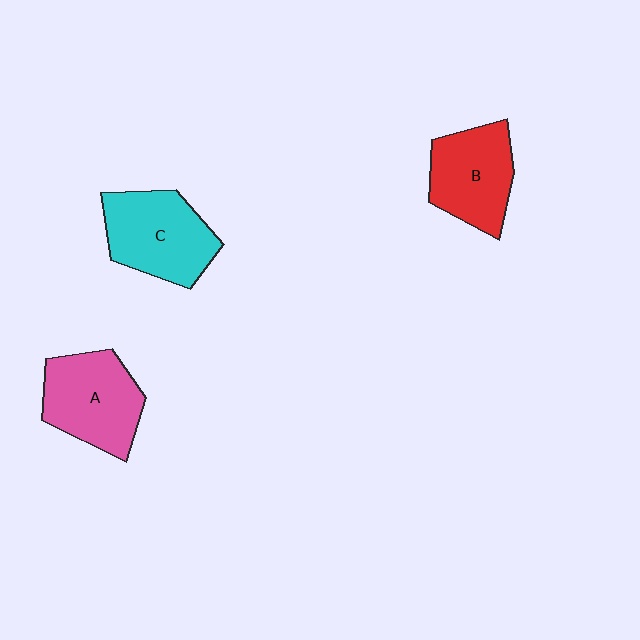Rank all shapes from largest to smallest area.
From largest to smallest: C (cyan), A (pink), B (red).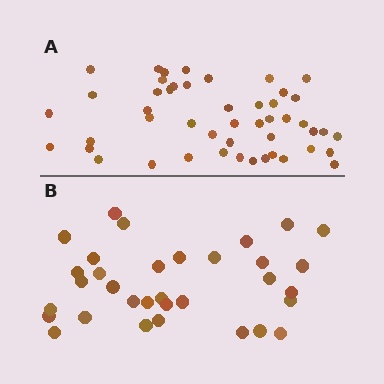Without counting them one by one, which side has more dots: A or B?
Region A (the top region) has more dots.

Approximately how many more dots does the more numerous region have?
Region A has approximately 15 more dots than region B.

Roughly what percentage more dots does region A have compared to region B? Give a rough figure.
About 45% more.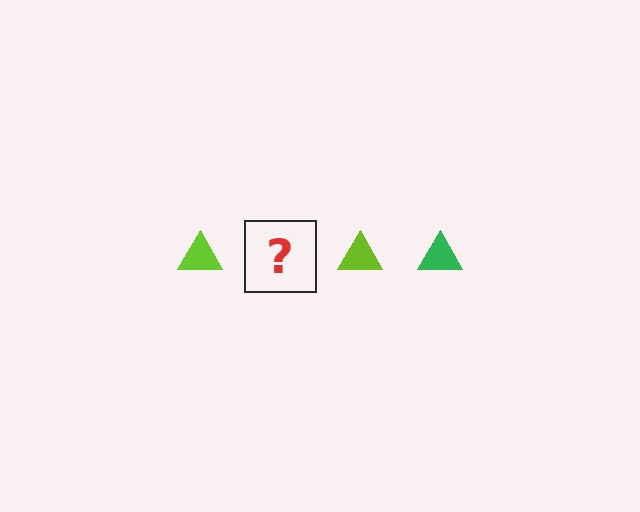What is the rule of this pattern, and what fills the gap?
The rule is that the pattern cycles through lime, green triangles. The gap should be filled with a green triangle.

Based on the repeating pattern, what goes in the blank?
The blank should be a green triangle.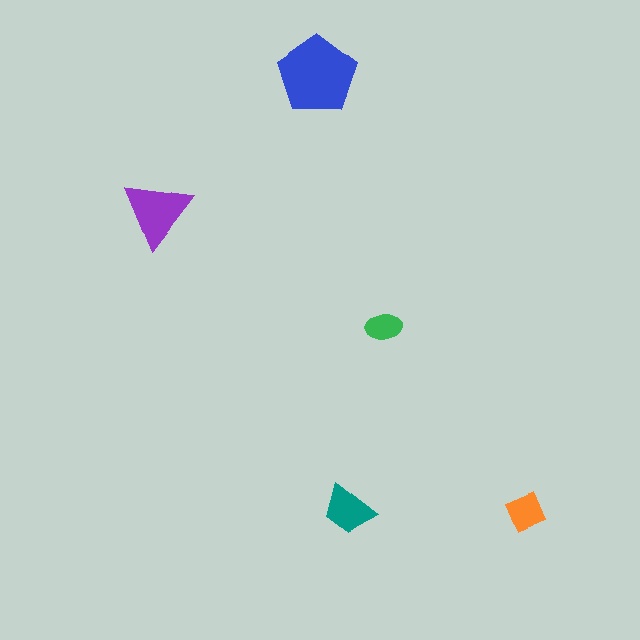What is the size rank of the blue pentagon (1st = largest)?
1st.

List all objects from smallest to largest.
The green ellipse, the orange diamond, the teal trapezoid, the purple triangle, the blue pentagon.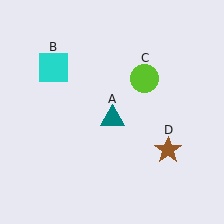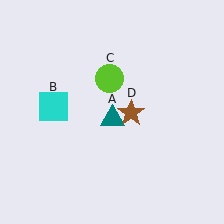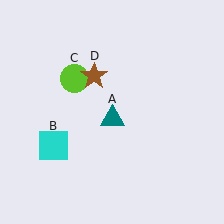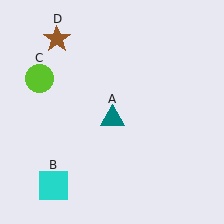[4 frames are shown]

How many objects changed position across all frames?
3 objects changed position: cyan square (object B), lime circle (object C), brown star (object D).